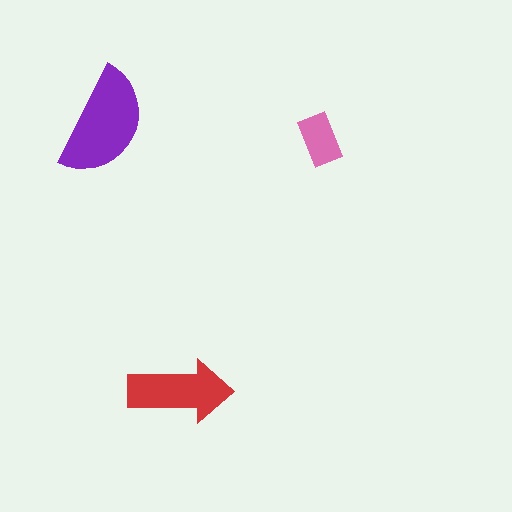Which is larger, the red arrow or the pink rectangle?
The red arrow.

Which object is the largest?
The purple semicircle.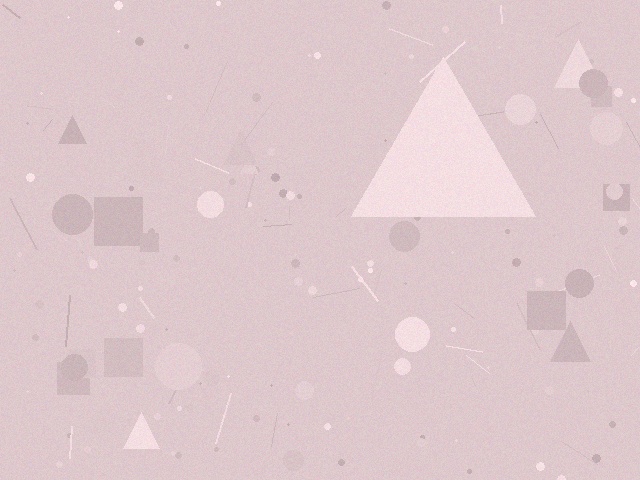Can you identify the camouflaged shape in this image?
The camouflaged shape is a triangle.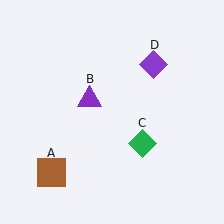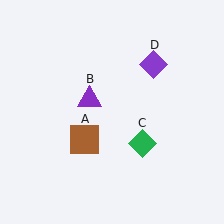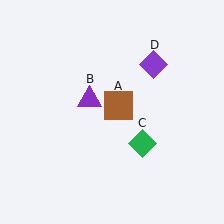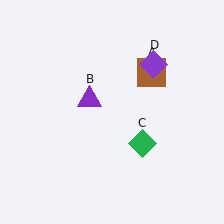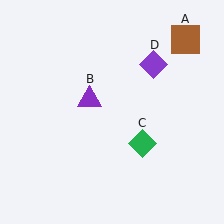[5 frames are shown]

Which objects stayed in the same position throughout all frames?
Purple triangle (object B) and green diamond (object C) and purple diamond (object D) remained stationary.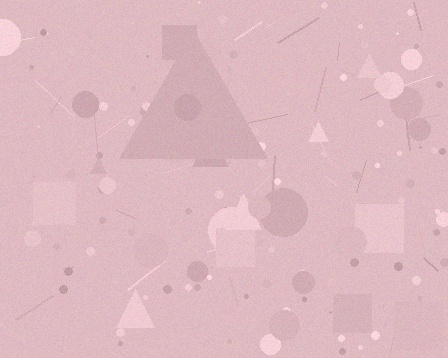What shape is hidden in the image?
A triangle is hidden in the image.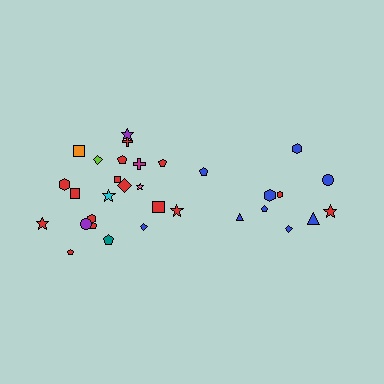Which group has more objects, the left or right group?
The left group.